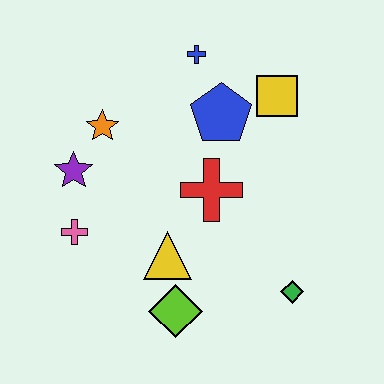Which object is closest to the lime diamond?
The yellow triangle is closest to the lime diamond.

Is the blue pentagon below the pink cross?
No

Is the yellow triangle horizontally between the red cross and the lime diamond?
No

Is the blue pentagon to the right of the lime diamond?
Yes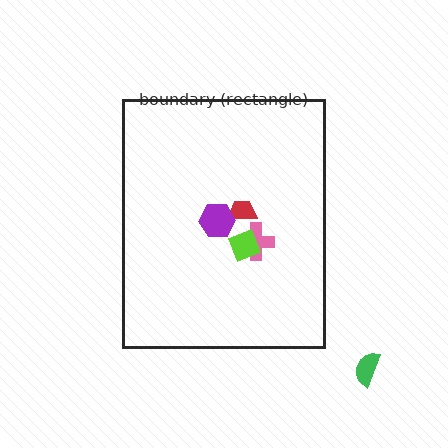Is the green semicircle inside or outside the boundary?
Outside.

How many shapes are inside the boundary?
4 inside, 1 outside.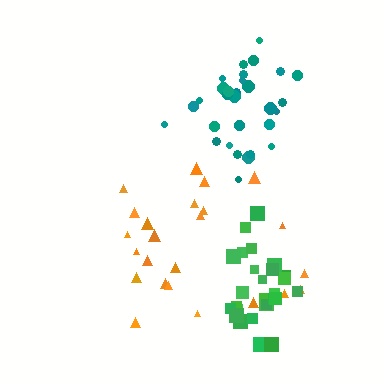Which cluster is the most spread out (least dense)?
Orange.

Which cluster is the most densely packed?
Green.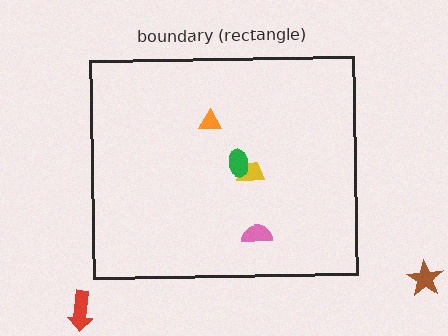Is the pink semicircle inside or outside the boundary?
Inside.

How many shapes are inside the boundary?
4 inside, 2 outside.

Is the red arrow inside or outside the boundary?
Outside.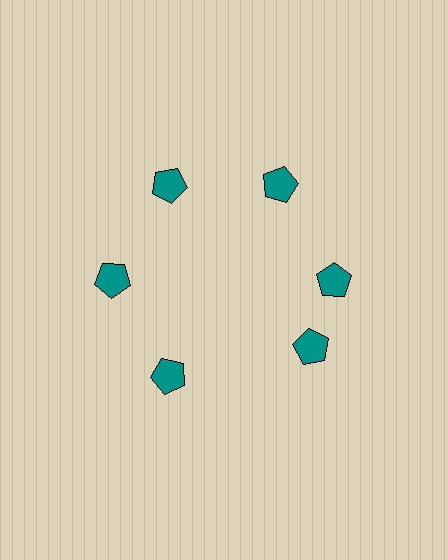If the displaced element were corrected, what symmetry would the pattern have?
It would have 6-fold rotational symmetry — the pattern would map onto itself every 60 degrees.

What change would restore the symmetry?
The symmetry would be restored by rotating it back into even spacing with its neighbors so that all 6 pentagons sit at equal angles and equal distance from the center.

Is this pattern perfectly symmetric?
No. The 6 teal pentagons are arranged in a ring, but one element near the 5 o'clock position is rotated out of alignment along the ring, breaking the 6-fold rotational symmetry.